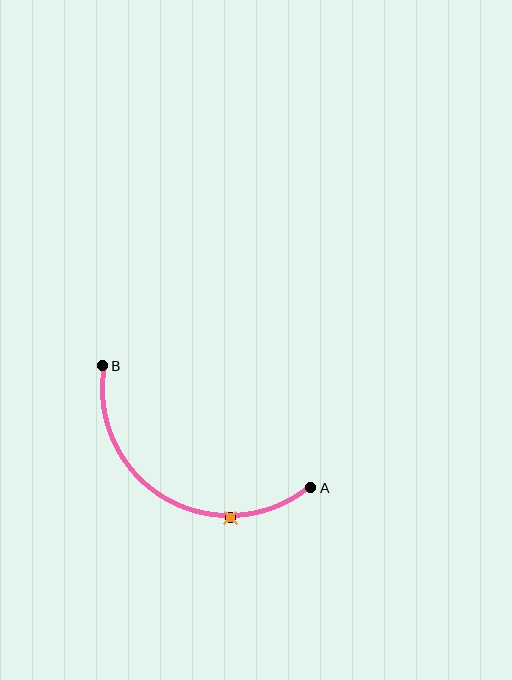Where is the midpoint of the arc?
The arc midpoint is the point on the curve farthest from the straight line joining A and B. It sits below that line.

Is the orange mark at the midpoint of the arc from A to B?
No. The orange mark lies on the arc but is closer to endpoint A. The arc midpoint would be at the point on the curve equidistant along the arc from both A and B.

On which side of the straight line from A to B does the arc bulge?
The arc bulges below the straight line connecting A and B.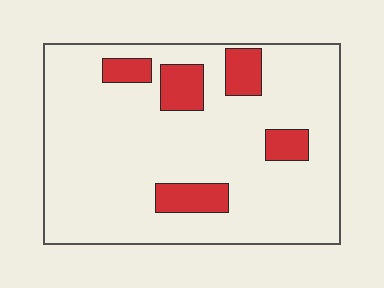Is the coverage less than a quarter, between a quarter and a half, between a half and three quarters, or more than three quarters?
Less than a quarter.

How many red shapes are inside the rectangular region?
5.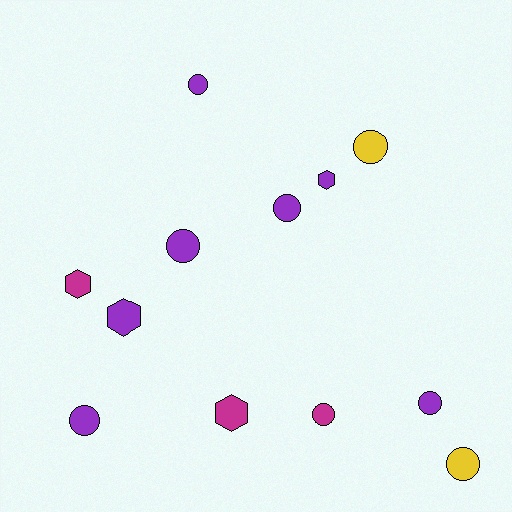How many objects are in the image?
There are 12 objects.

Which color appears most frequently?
Purple, with 7 objects.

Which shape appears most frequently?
Circle, with 8 objects.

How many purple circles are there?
There are 5 purple circles.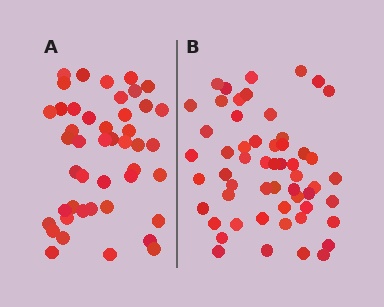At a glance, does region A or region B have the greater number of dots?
Region B (the right region) has more dots.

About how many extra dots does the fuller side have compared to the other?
Region B has roughly 10 or so more dots than region A.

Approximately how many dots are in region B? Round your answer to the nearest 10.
About 60 dots. (The exact count is 55, which rounds to 60.)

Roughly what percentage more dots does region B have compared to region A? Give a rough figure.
About 20% more.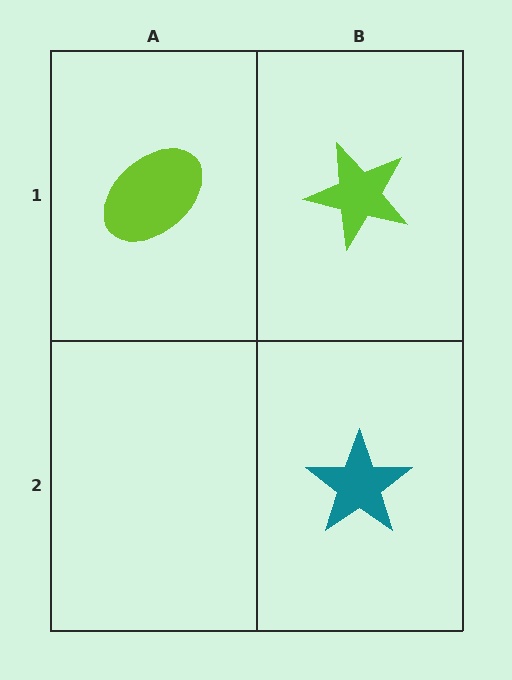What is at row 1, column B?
A lime star.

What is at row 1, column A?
A lime ellipse.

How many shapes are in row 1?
2 shapes.